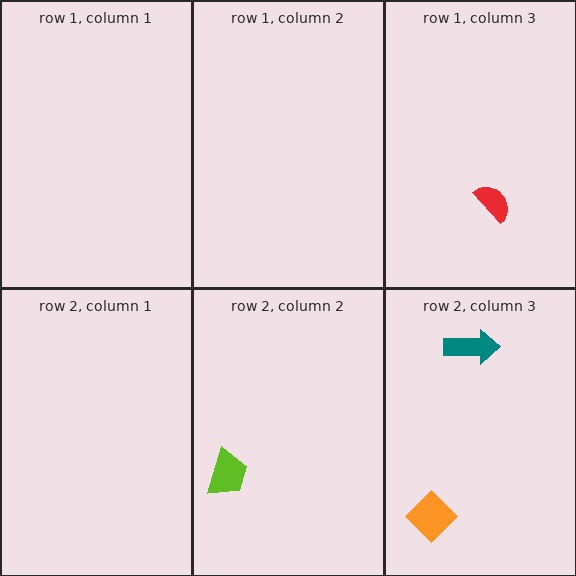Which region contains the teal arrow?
The row 2, column 3 region.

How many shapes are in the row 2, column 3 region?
2.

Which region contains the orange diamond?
The row 2, column 3 region.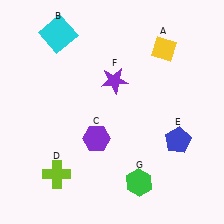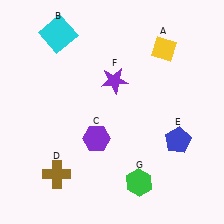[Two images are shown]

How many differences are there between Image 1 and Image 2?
There is 1 difference between the two images.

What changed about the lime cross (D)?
In Image 1, D is lime. In Image 2, it changed to brown.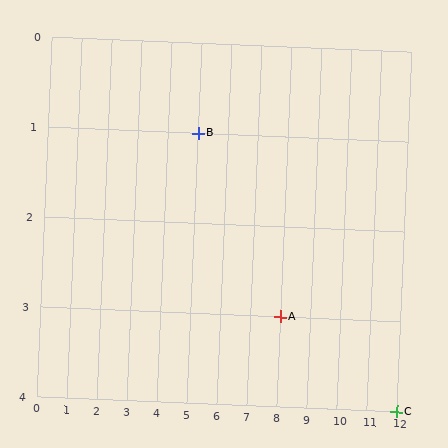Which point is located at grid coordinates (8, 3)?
Point A is at (8, 3).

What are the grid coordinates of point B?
Point B is at grid coordinates (5, 1).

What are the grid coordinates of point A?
Point A is at grid coordinates (8, 3).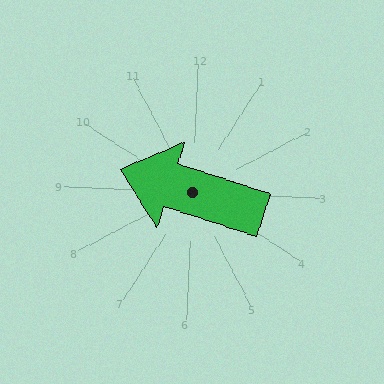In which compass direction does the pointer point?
West.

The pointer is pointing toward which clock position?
Roughly 10 o'clock.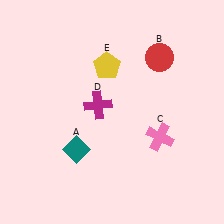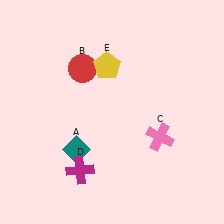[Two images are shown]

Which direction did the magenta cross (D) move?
The magenta cross (D) moved down.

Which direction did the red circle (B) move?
The red circle (B) moved left.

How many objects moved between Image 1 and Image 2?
2 objects moved between the two images.